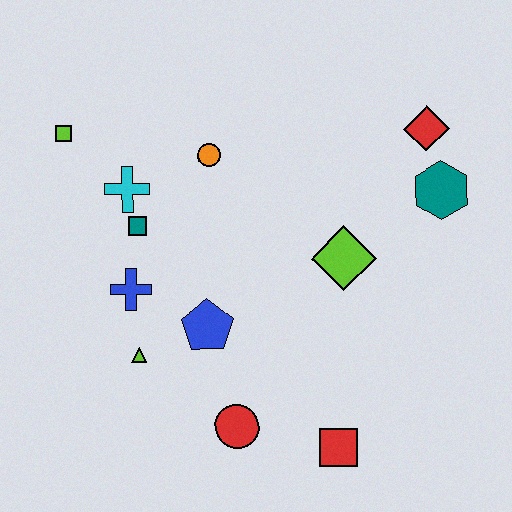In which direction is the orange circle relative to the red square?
The orange circle is above the red square.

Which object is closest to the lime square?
The cyan cross is closest to the lime square.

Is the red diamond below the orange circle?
No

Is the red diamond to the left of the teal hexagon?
Yes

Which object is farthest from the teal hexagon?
The lime square is farthest from the teal hexagon.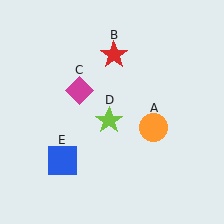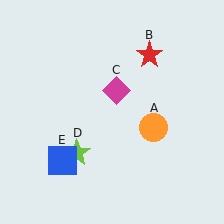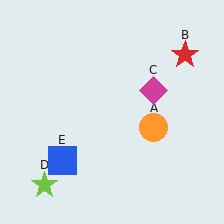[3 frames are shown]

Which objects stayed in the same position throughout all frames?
Orange circle (object A) and blue square (object E) remained stationary.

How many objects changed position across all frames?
3 objects changed position: red star (object B), magenta diamond (object C), lime star (object D).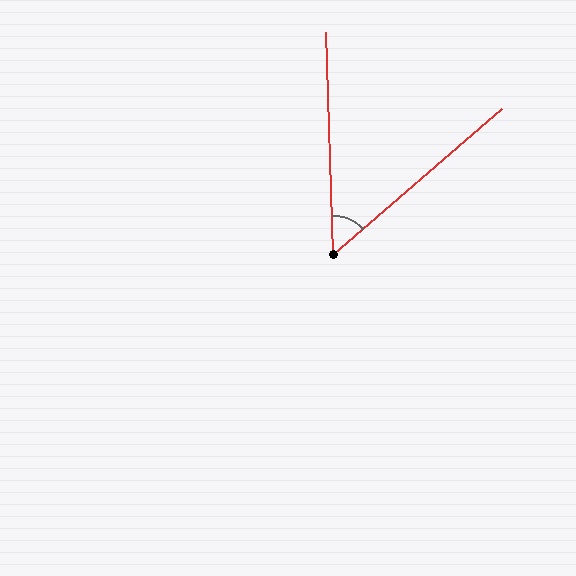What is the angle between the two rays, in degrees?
Approximately 51 degrees.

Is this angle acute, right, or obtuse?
It is acute.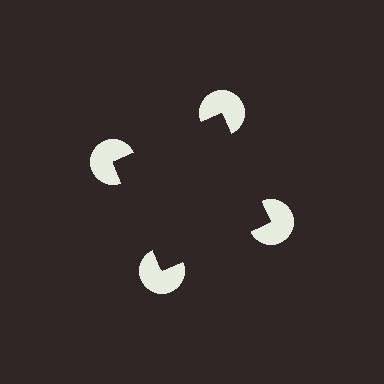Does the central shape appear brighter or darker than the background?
It typically appears slightly darker than the background, even though no actual brightness change is drawn.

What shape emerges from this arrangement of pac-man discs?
An illusory square — its edges are inferred from the aligned wedge cuts in the pac-man discs, not physically drawn.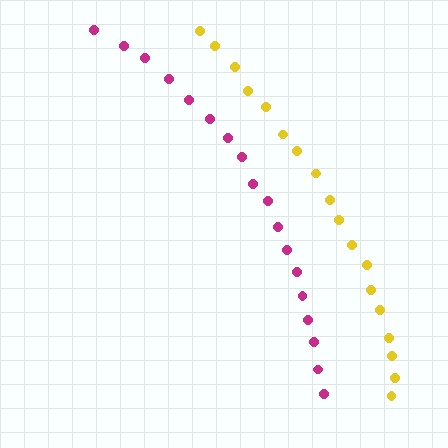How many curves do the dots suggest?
There are 2 distinct paths.